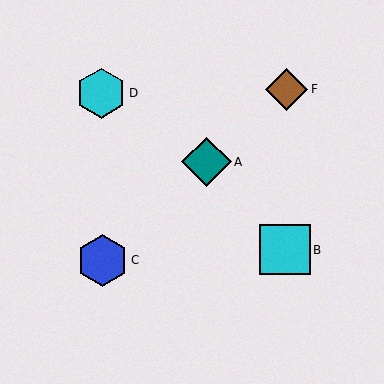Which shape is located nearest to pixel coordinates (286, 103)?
The brown diamond (labeled F) at (287, 89) is nearest to that location.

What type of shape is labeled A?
Shape A is a teal diamond.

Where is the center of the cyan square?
The center of the cyan square is at (285, 250).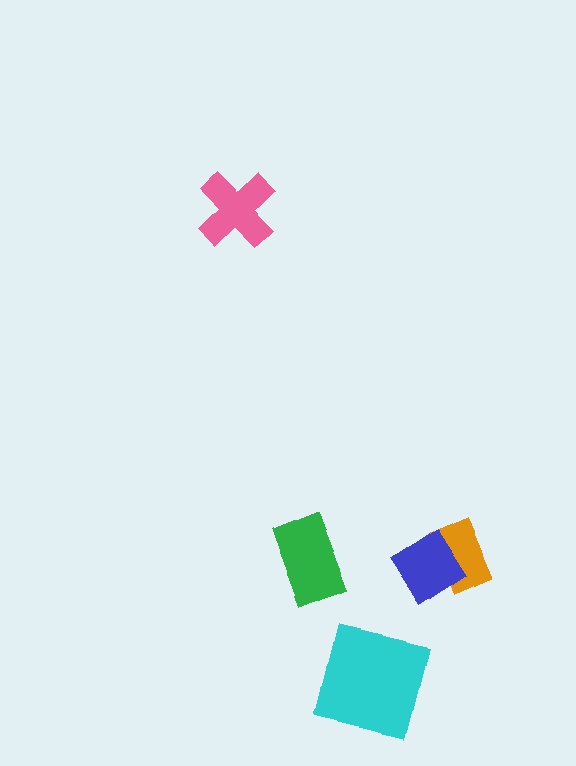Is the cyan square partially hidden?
No, no other shape covers it.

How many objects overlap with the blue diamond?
1 object overlaps with the blue diamond.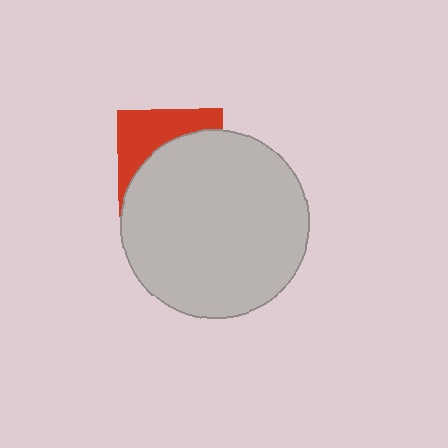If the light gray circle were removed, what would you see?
You would see the complete red square.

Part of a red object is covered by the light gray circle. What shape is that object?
It is a square.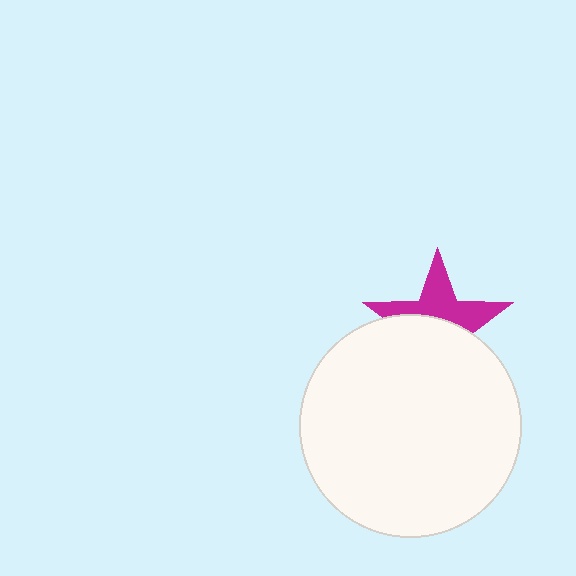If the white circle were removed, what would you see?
You would see the complete magenta star.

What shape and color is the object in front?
The object in front is a white circle.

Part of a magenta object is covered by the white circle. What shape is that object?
It is a star.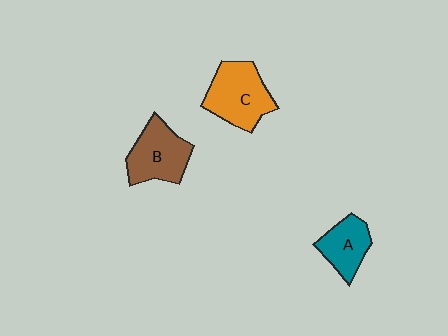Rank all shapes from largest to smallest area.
From largest to smallest: C (orange), B (brown), A (teal).